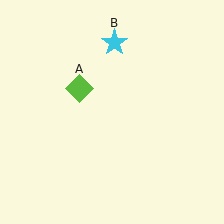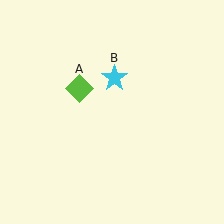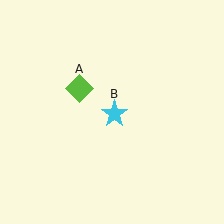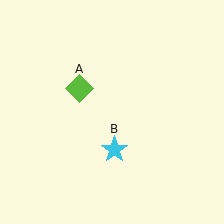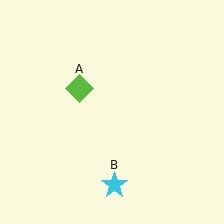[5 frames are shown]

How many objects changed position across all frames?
1 object changed position: cyan star (object B).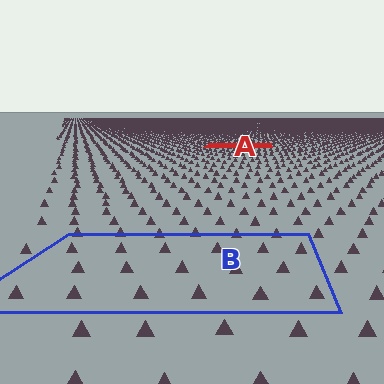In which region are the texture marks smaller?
The texture marks are smaller in region A, because it is farther away.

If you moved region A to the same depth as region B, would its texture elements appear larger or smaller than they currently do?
They would appear larger. At a closer depth, the same texture elements are projected at a bigger on-screen size.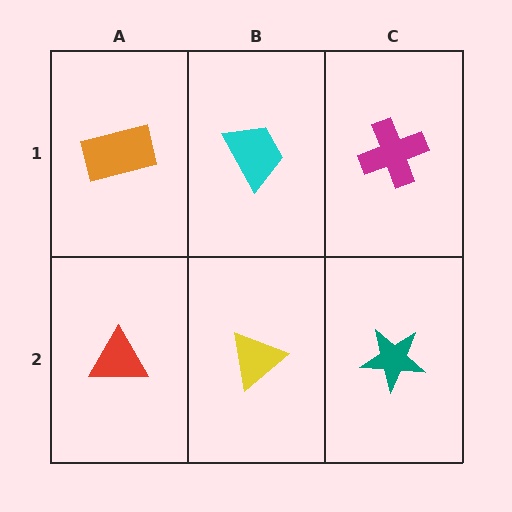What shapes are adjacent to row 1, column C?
A teal star (row 2, column C), a cyan trapezoid (row 1, column B).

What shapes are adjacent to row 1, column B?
A yellow triangle (row 2, column B), an orange rectangle (row 1, column A), a magenta cross (row 1, column C).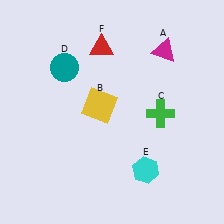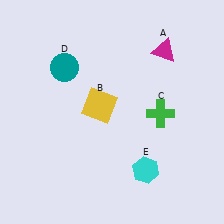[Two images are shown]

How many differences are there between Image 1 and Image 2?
There is 1 difference between the two images.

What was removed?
The red triangle (F) was removed in Image 2.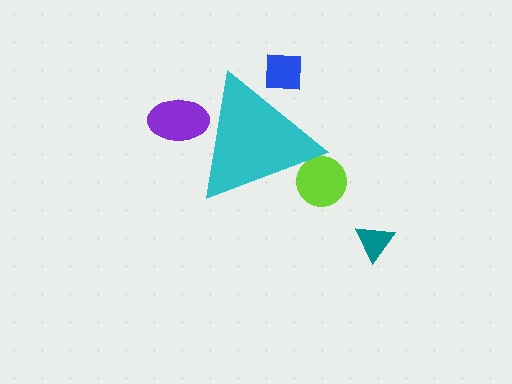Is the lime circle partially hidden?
Yes, the lime circle is partially hidden behind the cyan triangle.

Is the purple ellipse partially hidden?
Yes, the purple ellipse is partially hidden behind the cyan triangle.